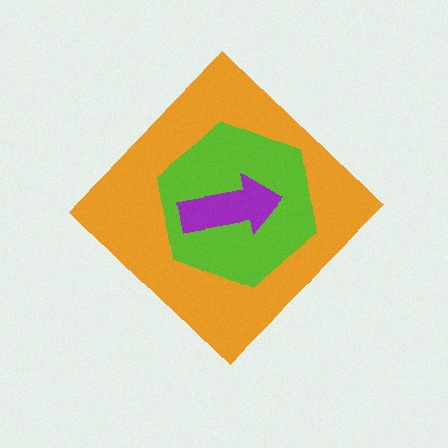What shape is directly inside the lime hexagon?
The purple arrow.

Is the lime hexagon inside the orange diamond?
Yes.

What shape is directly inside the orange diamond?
The lime hexagon.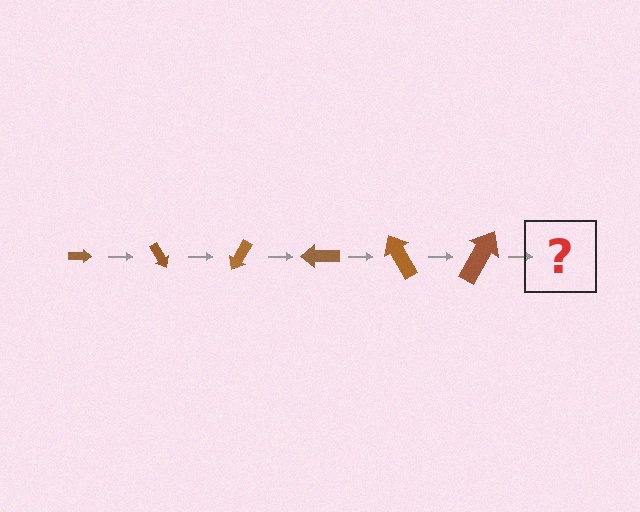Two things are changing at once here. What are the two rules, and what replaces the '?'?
The two rules are that the arrow grows larger each step and it rotates 60 degrees each step. The '?' should be an arrow, larger than the previous one and rotated 360 degrees from the start.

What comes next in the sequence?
The next element should be an arrow, larger than the previous one and rotated 360 degrees from the start.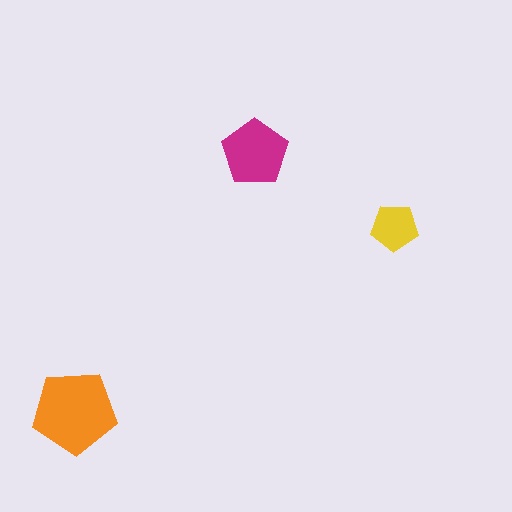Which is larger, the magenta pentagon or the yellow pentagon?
The magenta one.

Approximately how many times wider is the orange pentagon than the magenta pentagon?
About 1.5 times wider.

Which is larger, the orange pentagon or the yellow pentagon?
The orange one.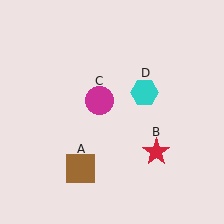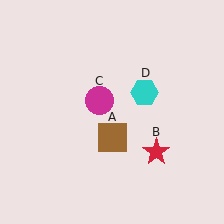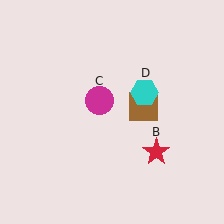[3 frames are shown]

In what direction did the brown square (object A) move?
The brown square (object A) moved up and to the right.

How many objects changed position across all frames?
1 object changed position: brown square (object A).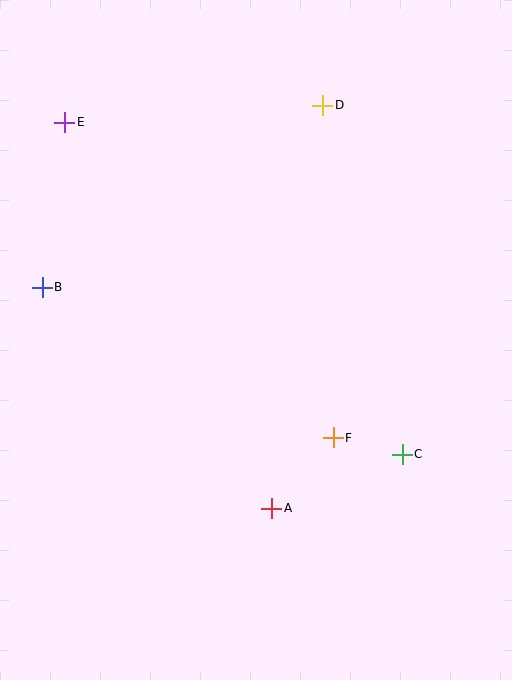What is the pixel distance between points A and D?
The distance between A and D is 406 pixels.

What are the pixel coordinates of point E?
Point E is at (65, 122).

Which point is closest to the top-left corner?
Point E is closest to the top-left corner.